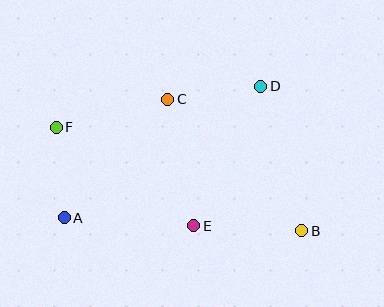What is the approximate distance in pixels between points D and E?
The distance between D and E is approximately 155 pixels.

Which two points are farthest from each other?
Points B and F are farthest from each other.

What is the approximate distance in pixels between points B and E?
The distance between B and E is approximately 108 pixels.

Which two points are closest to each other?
Points A and F are closest to each other.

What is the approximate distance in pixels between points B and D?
The distance between B and D is approximately 150 pixels.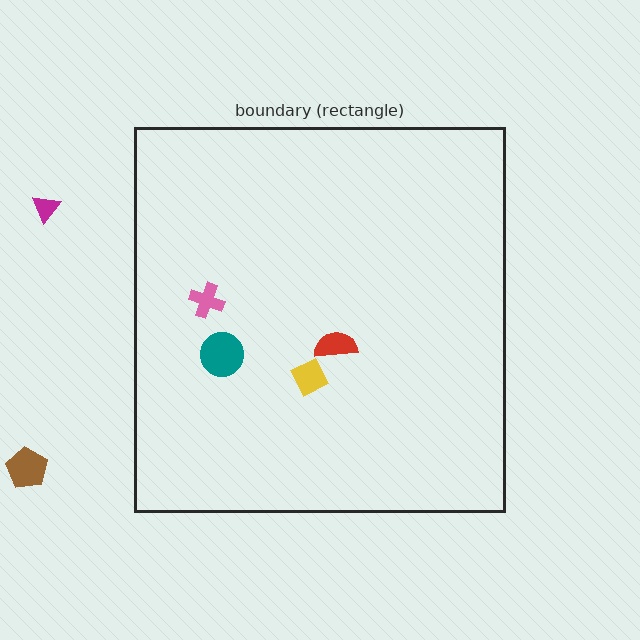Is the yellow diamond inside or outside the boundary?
Inside.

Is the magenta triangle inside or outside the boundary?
Outside.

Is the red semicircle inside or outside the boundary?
Inside.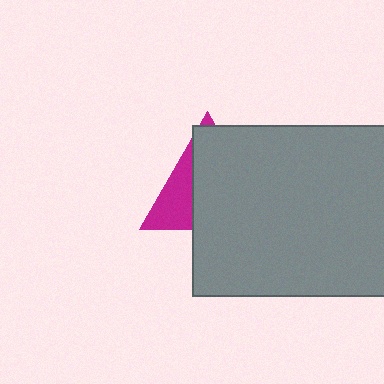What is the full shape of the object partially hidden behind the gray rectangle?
The partially hidden object is a magenta triangle.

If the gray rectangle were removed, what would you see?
You would see the complete magenta triangle.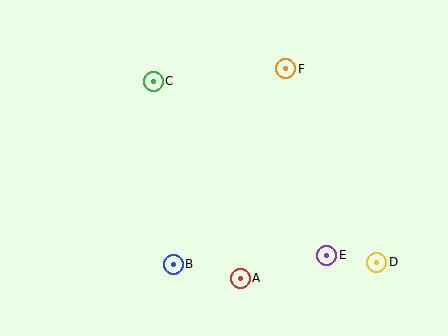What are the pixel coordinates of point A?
Point A is at (240, 278).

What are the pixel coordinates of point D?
Point D is at (377, 262).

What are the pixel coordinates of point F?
Point F is at (286, 69).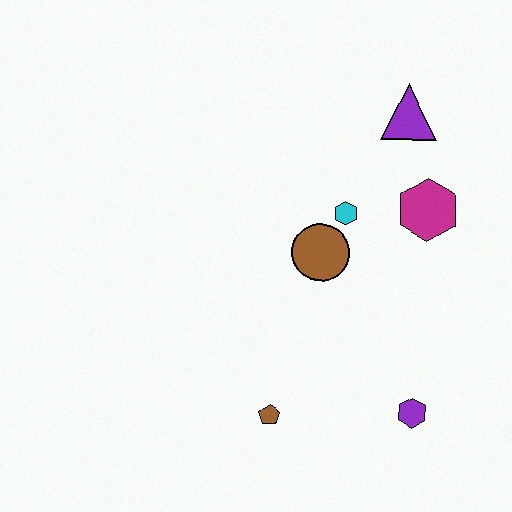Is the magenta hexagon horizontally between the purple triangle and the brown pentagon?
No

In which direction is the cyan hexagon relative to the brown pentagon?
The cyan hexagon is above the brown pentagon.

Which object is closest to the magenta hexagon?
The cyan hexagon is closest to the magenta hexagon.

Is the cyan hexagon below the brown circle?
No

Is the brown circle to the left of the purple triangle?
Yes